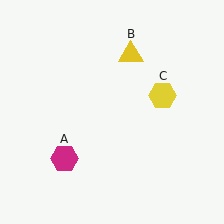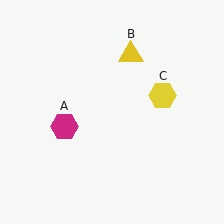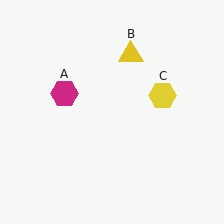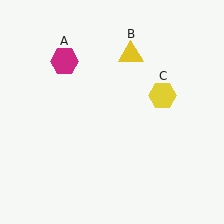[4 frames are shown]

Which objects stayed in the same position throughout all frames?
Yellow triangle (object B) and yellow hexagon (object C) remained stationary.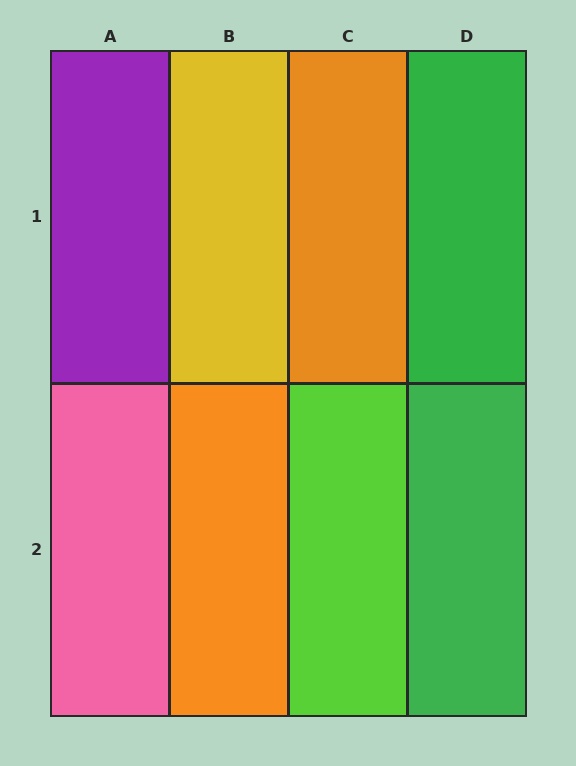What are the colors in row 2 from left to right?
Pink, orange, lime, green.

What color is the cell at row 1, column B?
Yellow.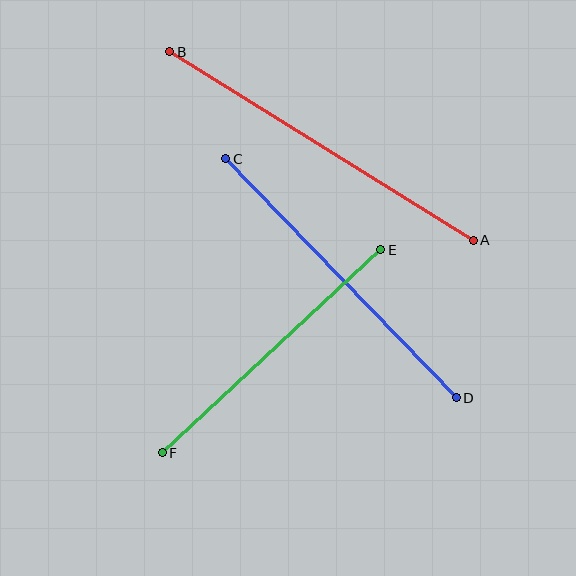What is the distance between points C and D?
The distance is approximately 332 pixels.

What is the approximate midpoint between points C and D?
The midpoint is at approximately (341, 278) pixels.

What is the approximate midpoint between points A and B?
The midpoint is at approximately (321, 146) pixels.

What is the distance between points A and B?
The distance is approximately 357 pixels.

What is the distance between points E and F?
The distance is approximately 299 pixels.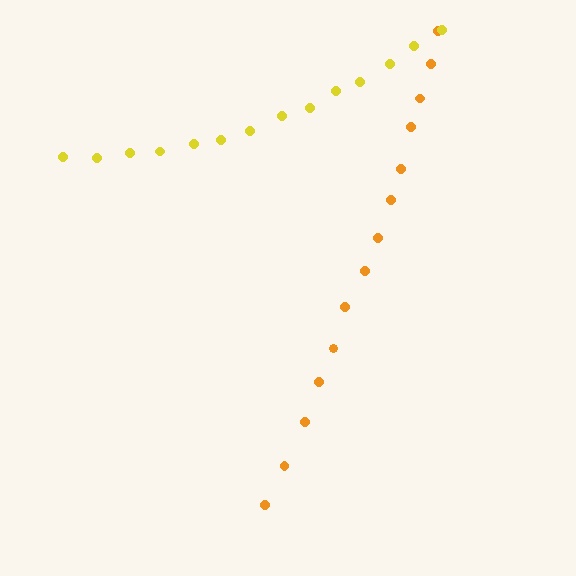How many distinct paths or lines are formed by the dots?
There are 2 distinct paths.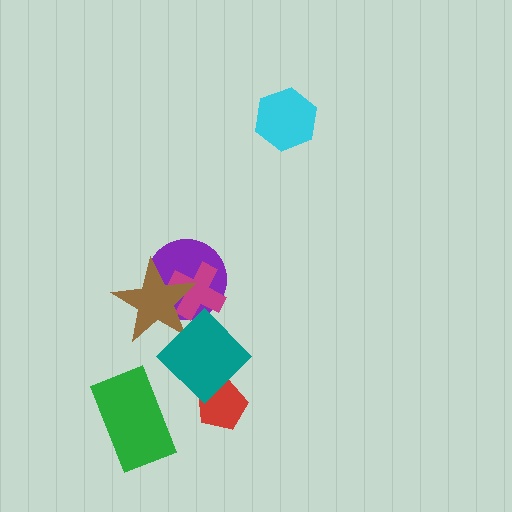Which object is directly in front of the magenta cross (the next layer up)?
The brown star is directly in front of the magenta cross.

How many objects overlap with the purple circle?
3 objects overlap with the purple circle.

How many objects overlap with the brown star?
3 objects overlap with the brown star.